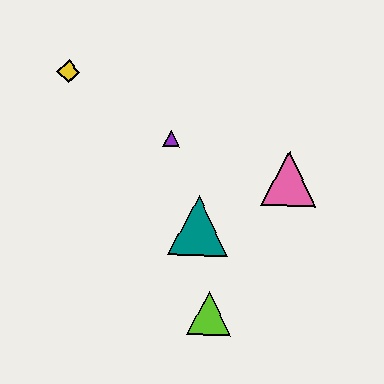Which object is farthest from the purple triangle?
The lime triangle is farthest from the purple triangle.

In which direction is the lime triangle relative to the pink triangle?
The lime triangle is below the pink triangle.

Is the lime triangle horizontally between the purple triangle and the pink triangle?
Yes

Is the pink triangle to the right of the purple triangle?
Yes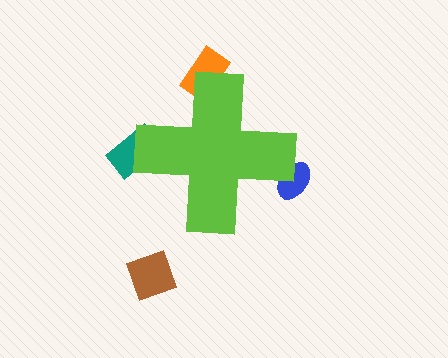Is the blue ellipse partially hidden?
Yes, the blue ellipse is partially hidden behind the lime cross.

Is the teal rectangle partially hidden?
Yes, the teal rectangle is partially hidden behind the lime cross.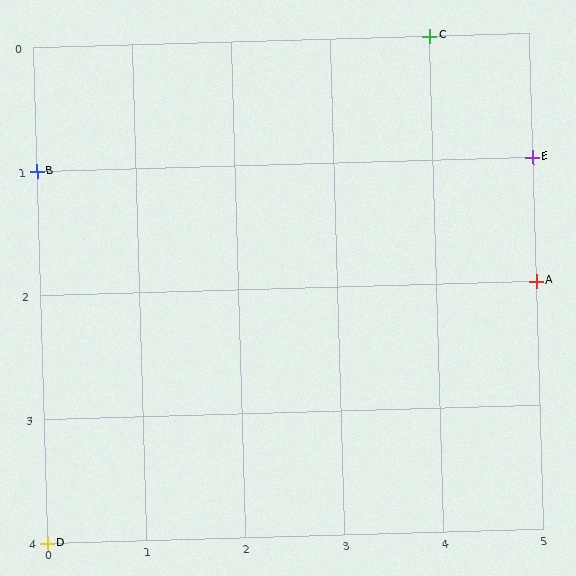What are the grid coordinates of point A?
Point A is at grid coordinates (5, 2).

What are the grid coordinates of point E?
Point E is at grid coordinates (5, 1).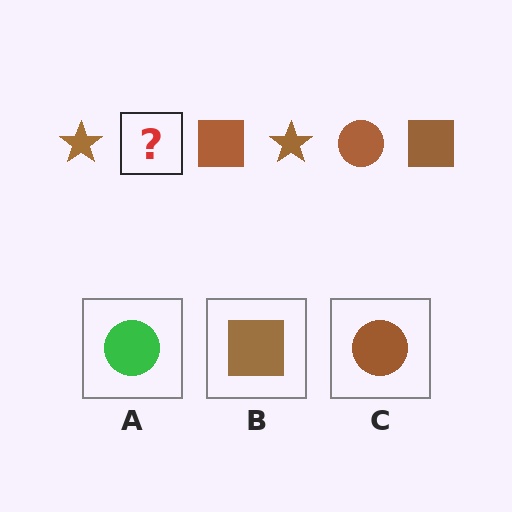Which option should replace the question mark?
Option C.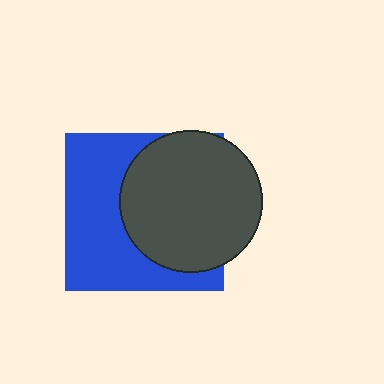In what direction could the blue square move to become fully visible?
The blue square could move left. That would shift it out from behind the dark gray circle entirely.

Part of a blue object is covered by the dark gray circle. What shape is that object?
It is a square.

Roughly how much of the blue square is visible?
About half of it is visible (roughly 50%).